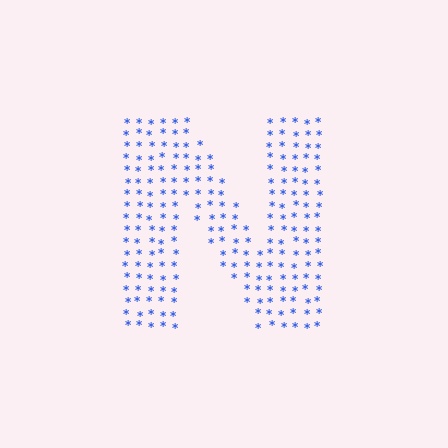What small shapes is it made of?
It is made of small asterisks.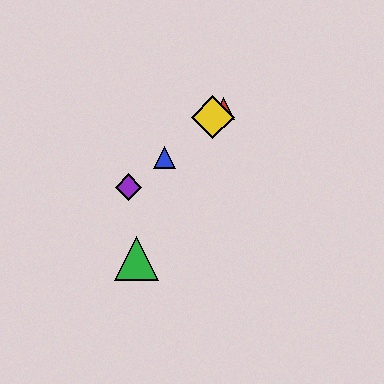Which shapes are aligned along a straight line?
The red triangle, the blue triangle, the yellow diamond, the purple diamond are aligned along a straight line.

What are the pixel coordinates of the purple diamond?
The purple diamond is at (128, 187).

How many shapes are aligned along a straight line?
4 shapes (the red triangle, the blue triangle, the yellow diamond, the purple diamond) are aligned along a straight line.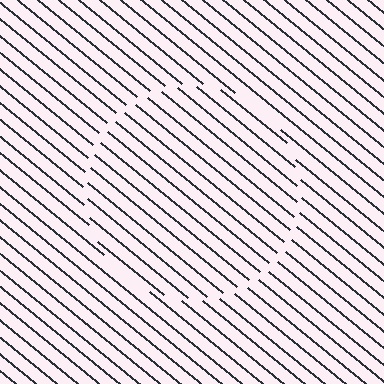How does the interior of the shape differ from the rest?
The interior of the shape contains the same grating, shifted by half a period — the contour is defined by the phase discontinuity where line-ends from the inner and outer gratings abut.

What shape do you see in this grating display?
An illusory circle. The interior of the shape contains the same grating, shifted by half a period — the contour is defined by the phase discontinuity where line-ends from the inner and outer gratings abut.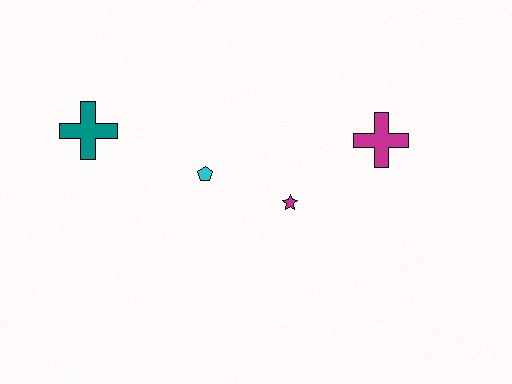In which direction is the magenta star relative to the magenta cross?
The magenta star is to the left of the magenta cross.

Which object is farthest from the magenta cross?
The teal cross is farthest from the magenta cross.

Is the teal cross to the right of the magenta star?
No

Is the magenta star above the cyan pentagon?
No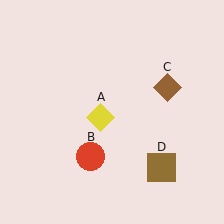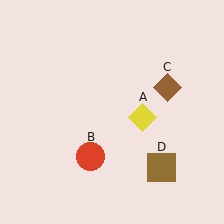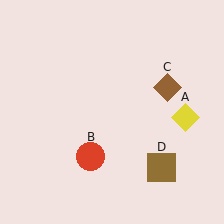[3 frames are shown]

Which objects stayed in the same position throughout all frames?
Red circle (object B) and brown diamond (object C) and brown square (object D) remained stationary.